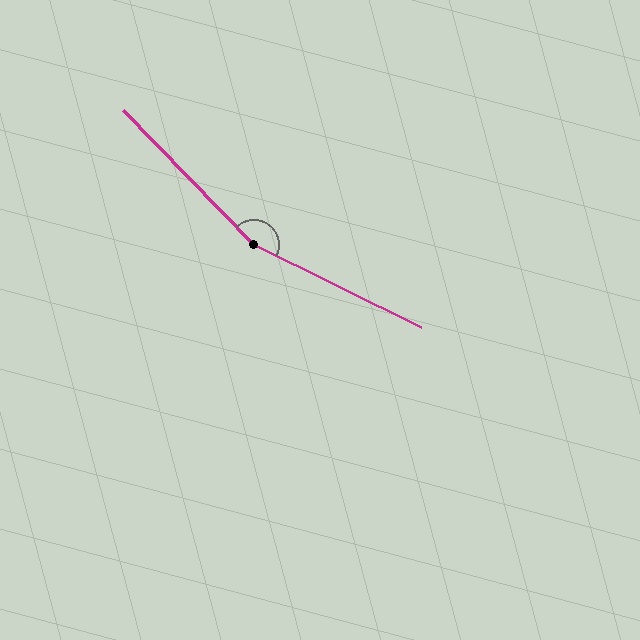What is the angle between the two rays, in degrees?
Approximately 160 degrees.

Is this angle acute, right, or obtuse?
It is obtuse.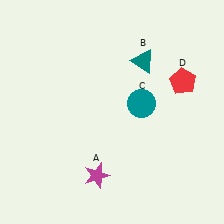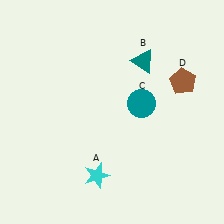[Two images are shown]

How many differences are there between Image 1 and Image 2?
There are 2 differences between the two images.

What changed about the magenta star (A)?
In Image 1, A is magenta. In Image 2, it changed to cyan.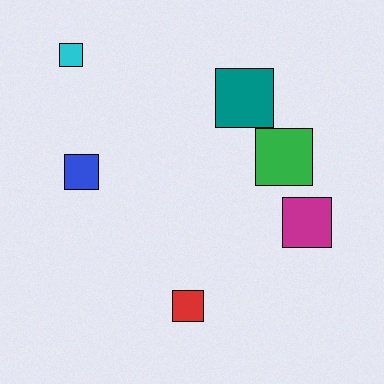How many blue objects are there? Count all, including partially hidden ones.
There is 1 blue object.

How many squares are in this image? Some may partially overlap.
There are 6 squares.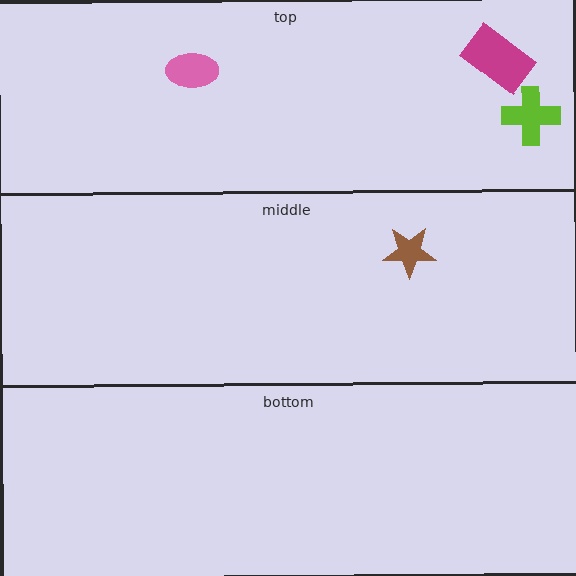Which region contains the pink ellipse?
The top region.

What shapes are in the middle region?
The brown star.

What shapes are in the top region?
The pink ellipse, the magenta rectangle, the lime cross.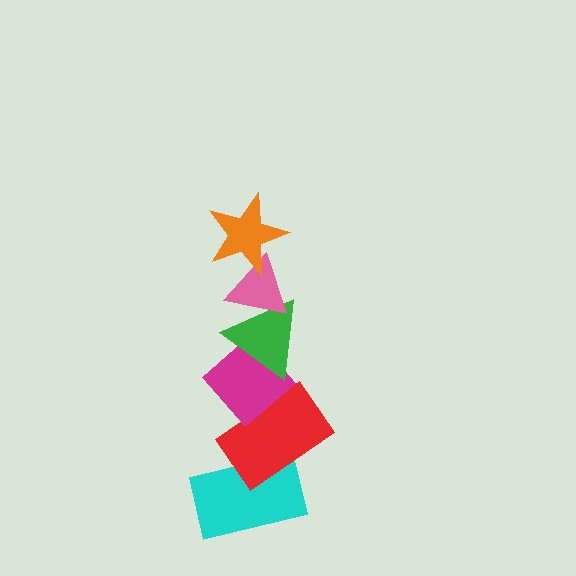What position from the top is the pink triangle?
The pink triangle is 2nd from the top.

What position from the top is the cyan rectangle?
The cyan rectangle is 6th from the top.